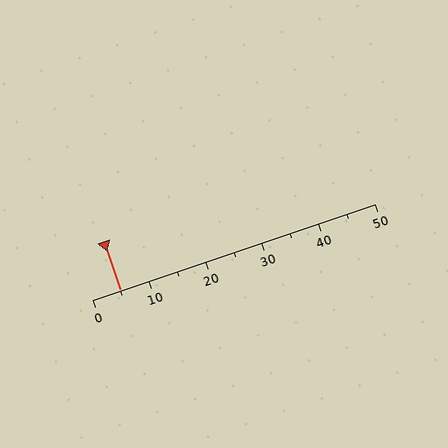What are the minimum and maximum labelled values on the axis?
The axis runs from 0 to 50.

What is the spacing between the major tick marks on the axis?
The major ticks are spaced 10 apart.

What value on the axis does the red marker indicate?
The marker indicates approximately 5.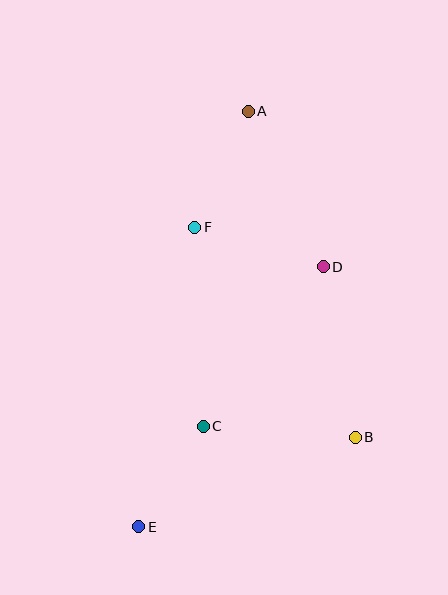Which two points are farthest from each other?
Points A and E are farthest from each other.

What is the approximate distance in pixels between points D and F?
The distance between D and F is approximately 134 pixels.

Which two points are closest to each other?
Points C and E are closest to each other.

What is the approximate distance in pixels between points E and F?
The distance between E and F is approximately 304 pixels.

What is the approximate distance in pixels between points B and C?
The distance between B and C is approximately 152 pixels.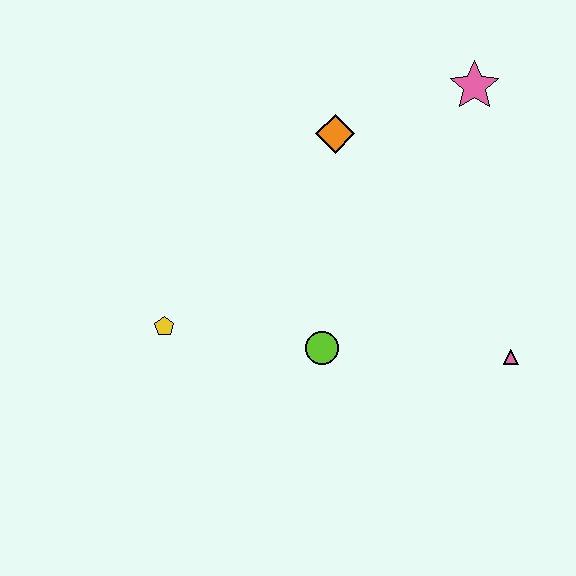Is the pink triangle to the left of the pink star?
No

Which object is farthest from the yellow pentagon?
The pink star is farthest from the yellow pentagon.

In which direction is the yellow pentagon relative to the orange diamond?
The yellow pentagon is below the orange diamond.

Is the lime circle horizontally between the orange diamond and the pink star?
No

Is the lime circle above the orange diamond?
No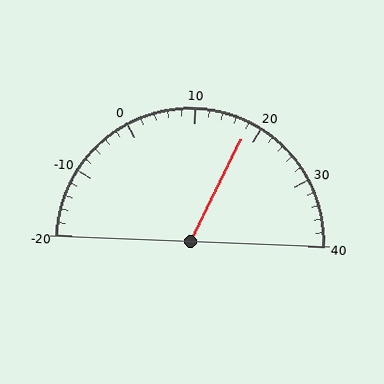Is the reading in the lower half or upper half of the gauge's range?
The reading is in the upper half of the range (-20 to 40).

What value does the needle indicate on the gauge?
The needle indicates approximately 18.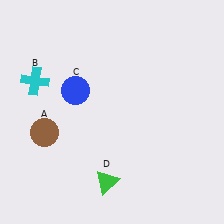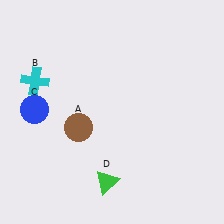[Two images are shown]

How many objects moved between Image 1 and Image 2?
2 objects moved between the two images.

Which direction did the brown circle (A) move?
The brown circle (A) moved right.